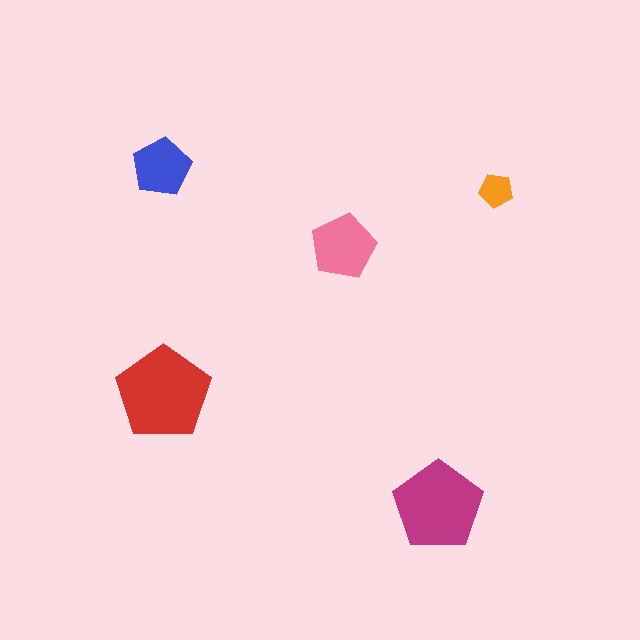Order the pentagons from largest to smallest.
the red one, the magenta one, the pink one, the blue one, the orange one.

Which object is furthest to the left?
The blue pentagon is leftmost.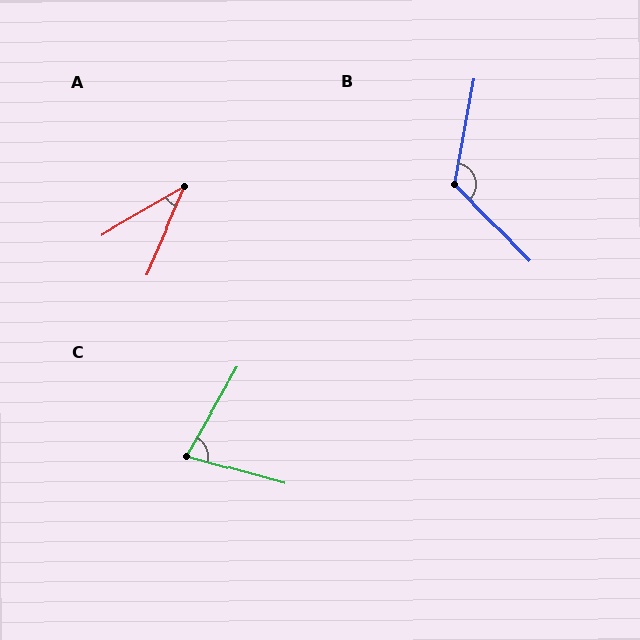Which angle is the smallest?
A, at approximately 36 degrees.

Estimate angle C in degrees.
Approximately 75 degrees.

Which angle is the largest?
B, at approximately 125 degrees.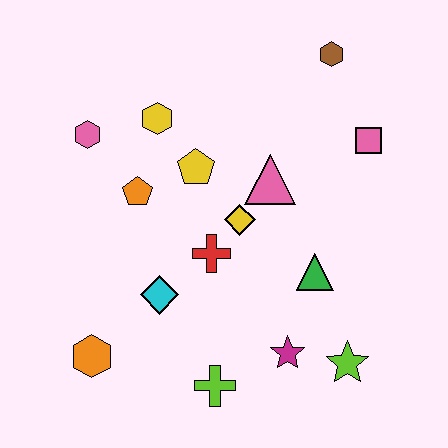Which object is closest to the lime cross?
The magenta star is closest to the lime cross.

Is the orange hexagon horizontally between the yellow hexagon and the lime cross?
No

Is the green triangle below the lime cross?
No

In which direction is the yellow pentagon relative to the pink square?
The yellow pentagon is to the left of the pink square.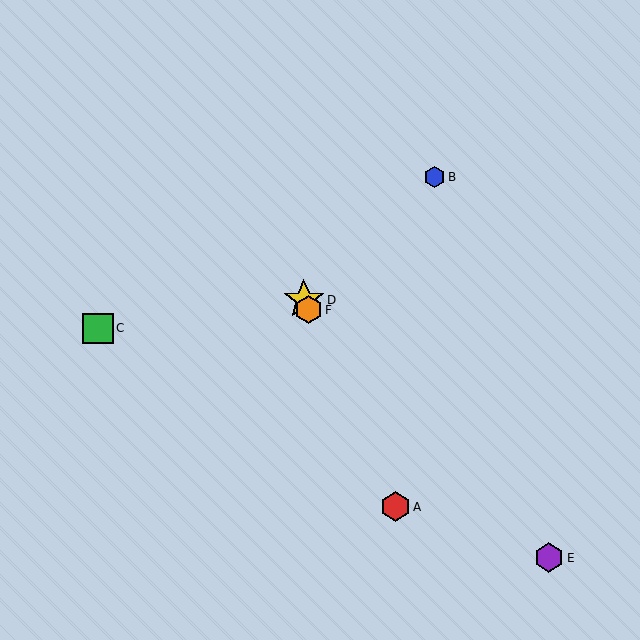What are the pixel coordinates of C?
Object C is at (98, 328).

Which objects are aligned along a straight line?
Objects A, D, F are aligned along a straight line.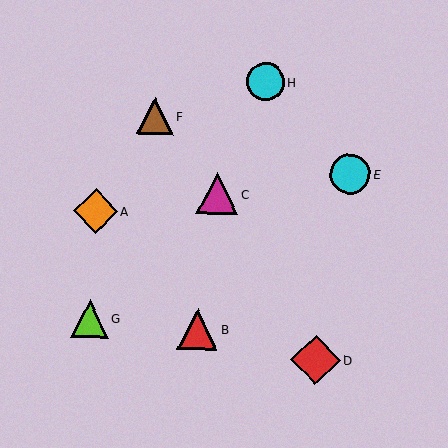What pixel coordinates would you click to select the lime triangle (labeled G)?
Click at (90, 318) to select the lime triangle G.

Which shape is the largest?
The red diamond (labeled D) is the largest.